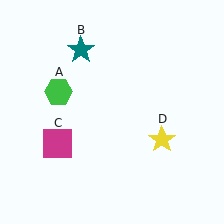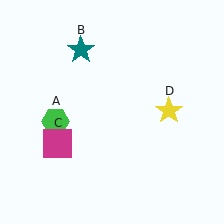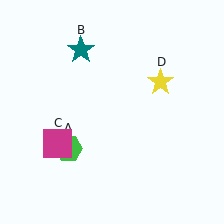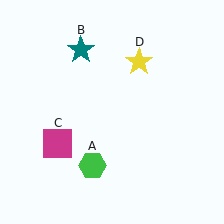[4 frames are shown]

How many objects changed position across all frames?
2 objects changed position: green hexagon (object A), yellow star (object D).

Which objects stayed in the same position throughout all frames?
Teal star (object B) and magenta square (object C) remained stationary.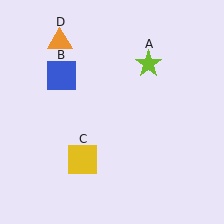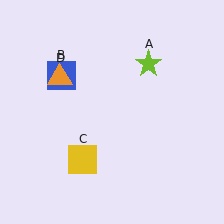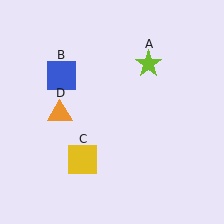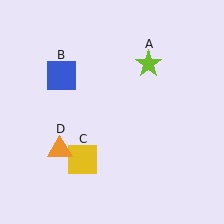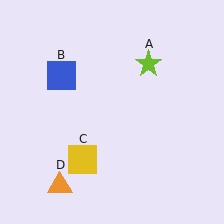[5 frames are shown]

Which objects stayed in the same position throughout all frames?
Lime star (object A) and blue square (object B) and yellow square (object C) remained stationary.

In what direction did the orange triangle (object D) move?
The orange triangle (object D) moved down.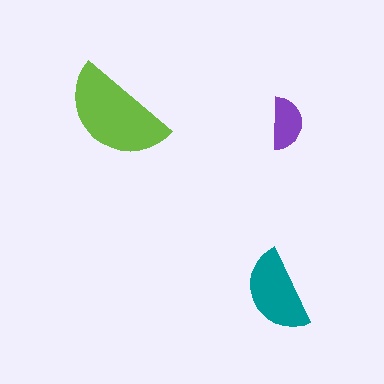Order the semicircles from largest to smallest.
the lime one, the teal one, the purple one.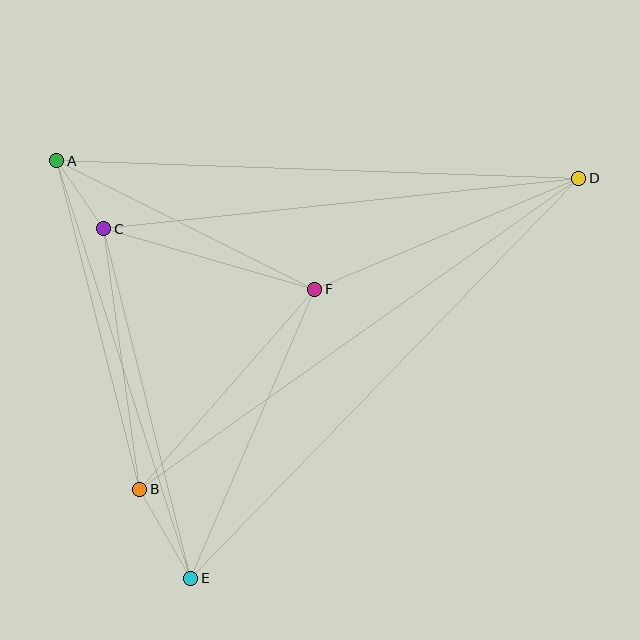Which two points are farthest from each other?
Points D and E are farthest from each other.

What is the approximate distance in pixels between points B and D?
The distance between B and D is approximately 538 pixels.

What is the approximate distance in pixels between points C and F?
The distance between C and F is approximately 219 pixels.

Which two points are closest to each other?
Points A and C are closest to each other.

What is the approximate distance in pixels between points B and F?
The distance between B and F is approximately 265 pixels.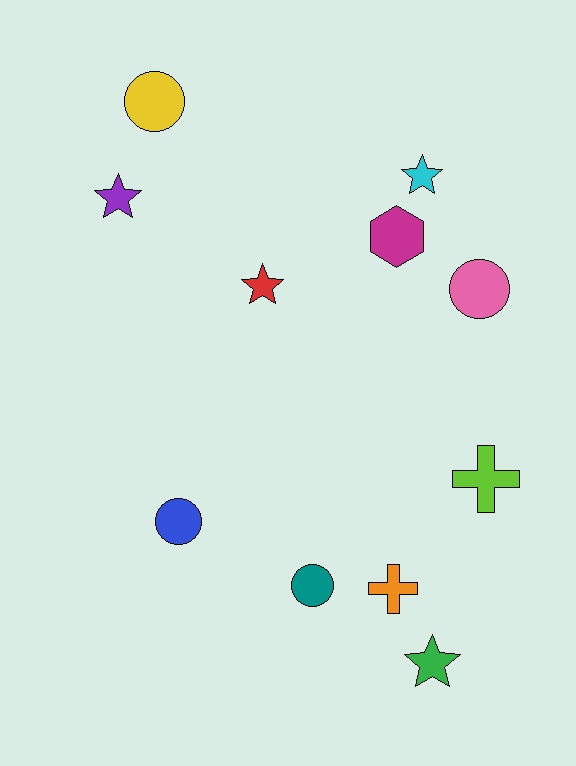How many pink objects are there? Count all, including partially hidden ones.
There is 1 pink object.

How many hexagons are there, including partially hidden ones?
There is 1 hexagon.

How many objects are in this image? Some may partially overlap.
There are 11 objects.